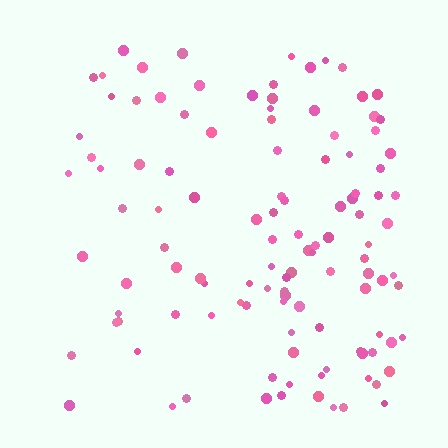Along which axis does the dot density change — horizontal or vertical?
Horizontal.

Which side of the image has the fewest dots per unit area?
The left.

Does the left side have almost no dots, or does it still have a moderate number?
Still a moderate number, just noticeably fewer than the right.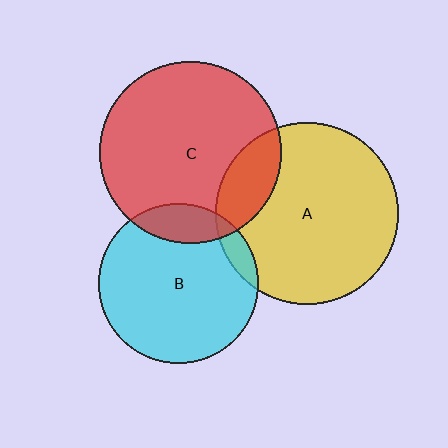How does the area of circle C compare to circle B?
Approximately 1.3 times.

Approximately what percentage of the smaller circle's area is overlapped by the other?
Approximately 15%.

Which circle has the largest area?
Circle A (yellow).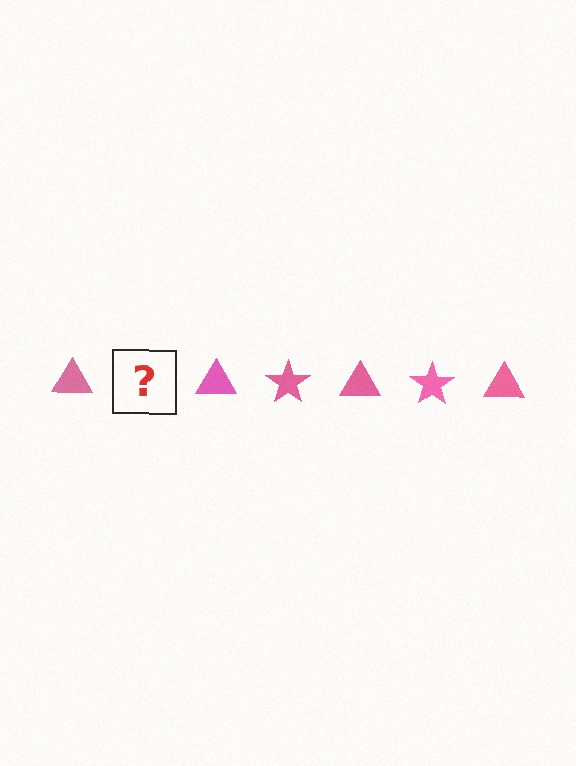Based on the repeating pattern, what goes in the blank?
The blank should be a pink star.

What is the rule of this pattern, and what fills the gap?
The rule is that the pattern cycles through triangle, star shapes in pink. The gap should be filled with a pink star.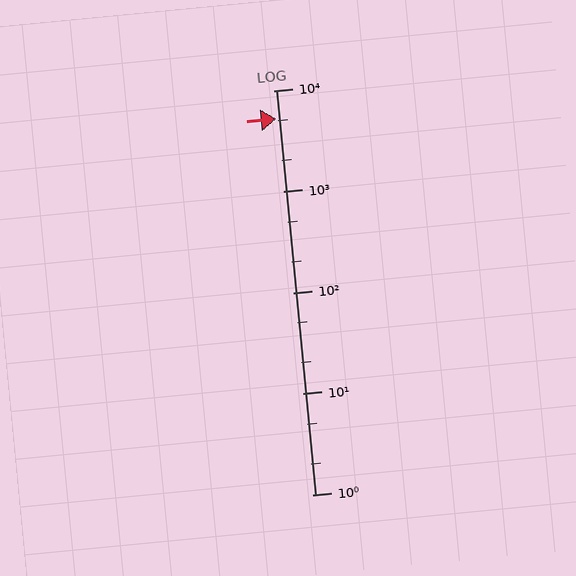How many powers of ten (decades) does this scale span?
The scale spans 4 decades, from 1 to 10000.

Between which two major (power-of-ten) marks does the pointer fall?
The pointer is between 1000 and 10000.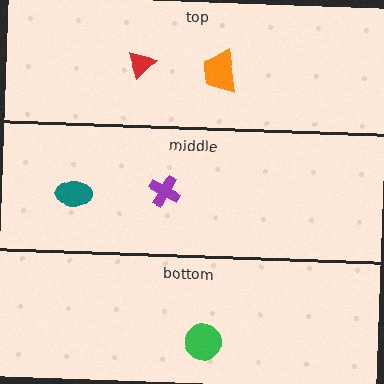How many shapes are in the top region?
2.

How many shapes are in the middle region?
2.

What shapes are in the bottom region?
The green circle.